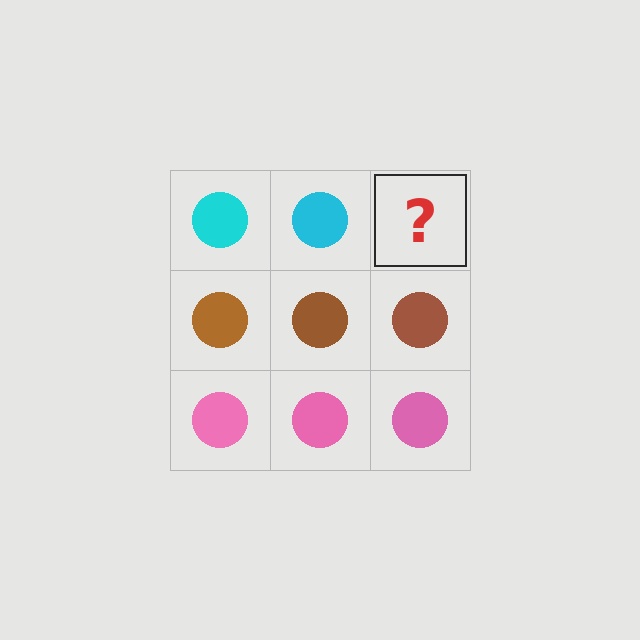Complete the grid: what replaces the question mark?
The question mark should be replaced with a cyan circle.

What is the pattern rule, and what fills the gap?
The rule is that each row has a consistent color. The gap should be filled with a cyan circle.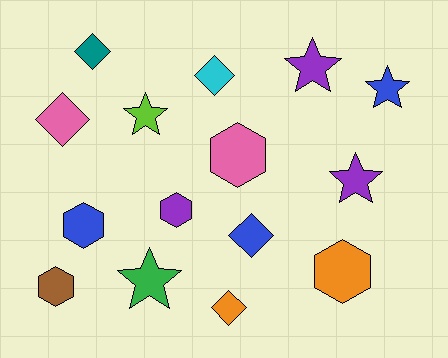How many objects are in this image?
There are 15 objects.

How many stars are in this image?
There are 5 stars.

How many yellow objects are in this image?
There are no yellow objects.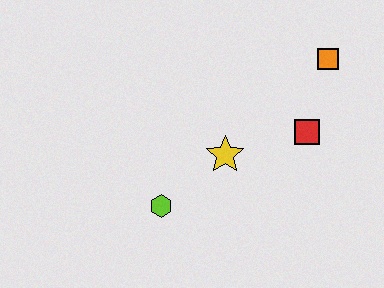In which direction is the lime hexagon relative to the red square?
The lime hexagon is to the left of the red square.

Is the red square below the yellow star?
No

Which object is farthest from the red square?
The lime hexagon is farthest from the red square.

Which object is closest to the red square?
The orange square is closest to the red square.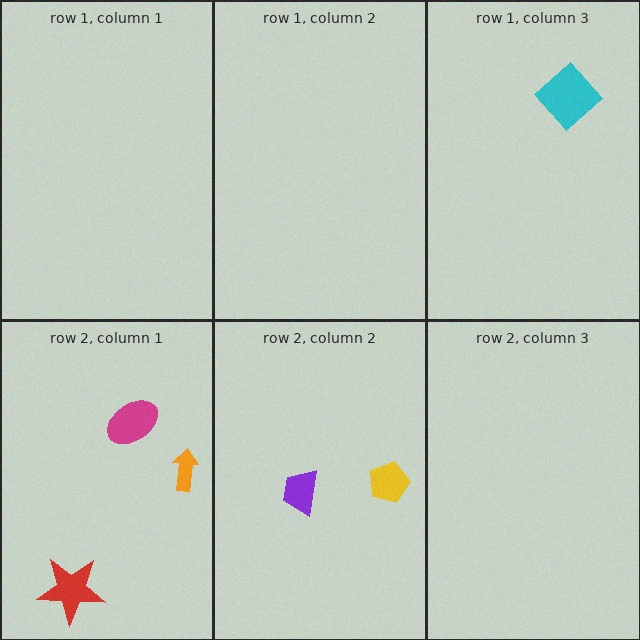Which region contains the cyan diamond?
The row 1, column 3 region.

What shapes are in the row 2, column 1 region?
The orange arrow, the magenta ellipse, the red star.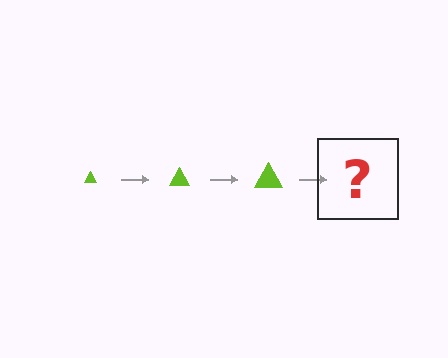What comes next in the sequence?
The next element should be a lime triangle, larger than the previous one.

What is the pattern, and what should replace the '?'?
The pattern is that the triangle gets progressively larger each step. The '?' should be a lime triangle, larger than the previous one.